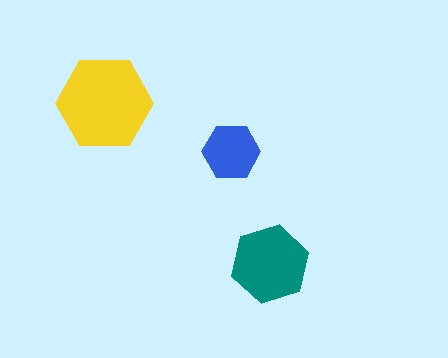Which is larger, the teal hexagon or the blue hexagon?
The teal one.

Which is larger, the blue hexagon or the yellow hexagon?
The yellow one.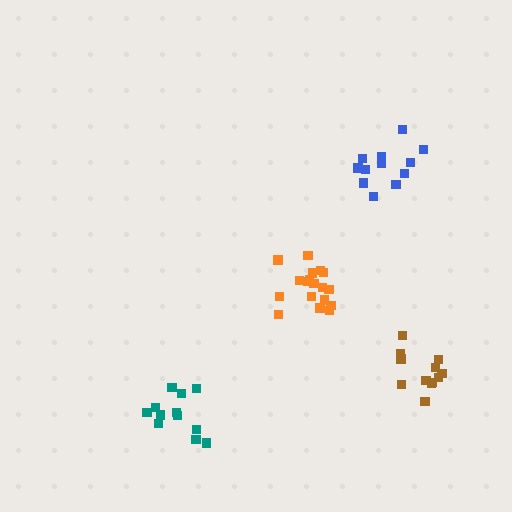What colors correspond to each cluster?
The clusters are colored: blue, teal, brown, orange.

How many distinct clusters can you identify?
There are 4 distinct clusters.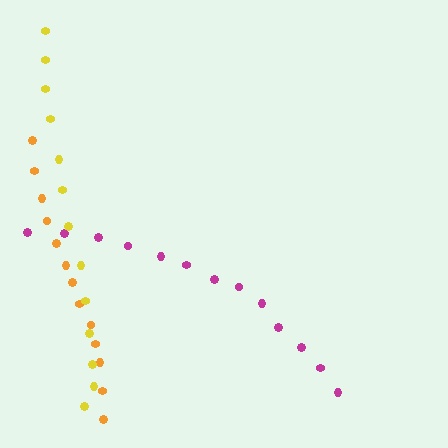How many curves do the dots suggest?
There are 3 distinct paths.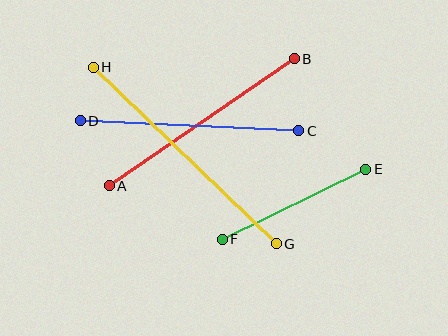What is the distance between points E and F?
The distance is approximately 159 pixels.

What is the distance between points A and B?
The distance is approximately 224 pixels.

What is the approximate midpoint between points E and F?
The midpoint is at approximately (294, 204) pixels.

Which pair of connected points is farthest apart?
Points G and H are farthest apart.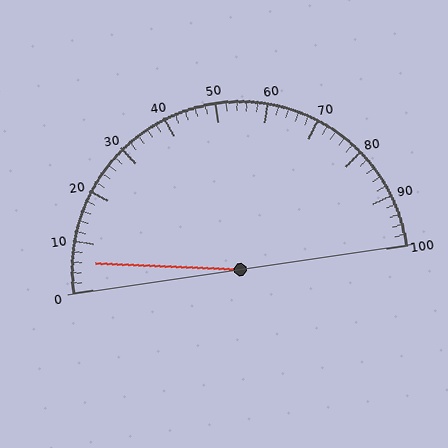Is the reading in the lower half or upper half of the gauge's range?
The reading is in the lower half of the range (0 to 100).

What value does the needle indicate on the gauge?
The needle indicates approximately 6.